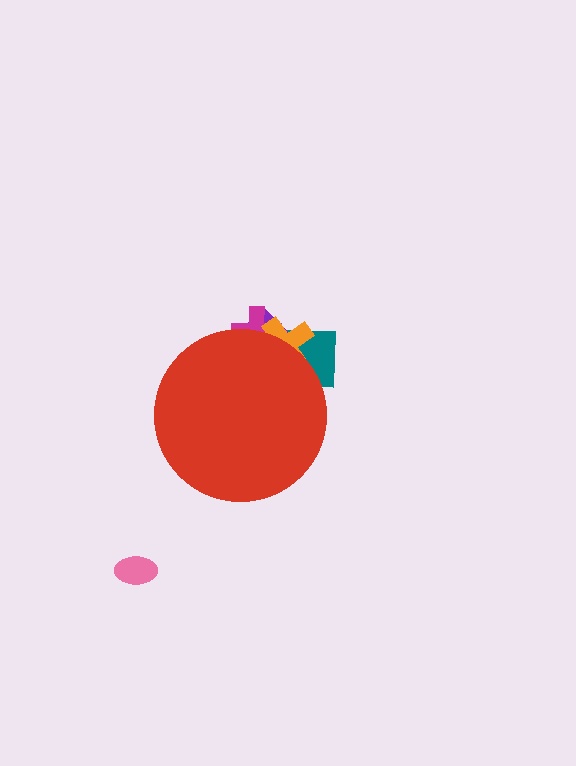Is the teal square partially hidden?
Yes, the teal square is partially hidden behind the red circle.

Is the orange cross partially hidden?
Yes, the orange cross is partially hidden behind the red circle.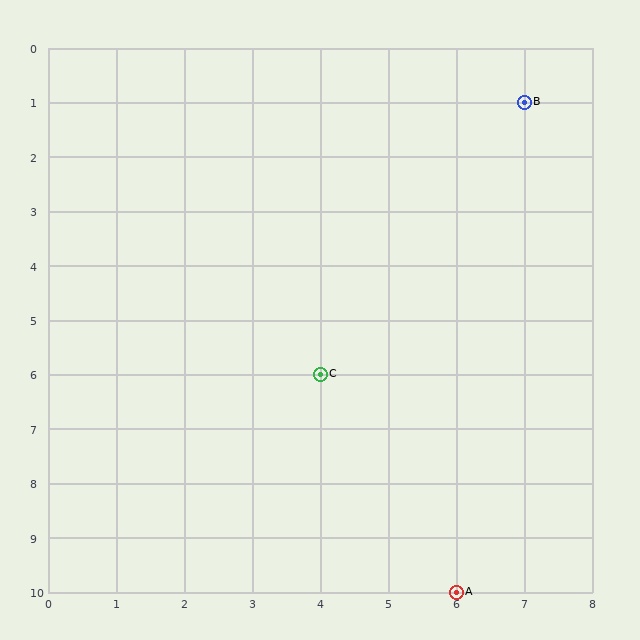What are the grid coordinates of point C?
Point C is at grid coordinates (4, 6).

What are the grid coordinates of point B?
Point B is at grid coordinates (7, 1).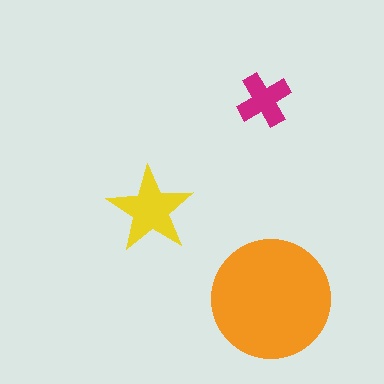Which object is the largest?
The orange circle.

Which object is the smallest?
The magenta cross.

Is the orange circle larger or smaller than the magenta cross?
Larger.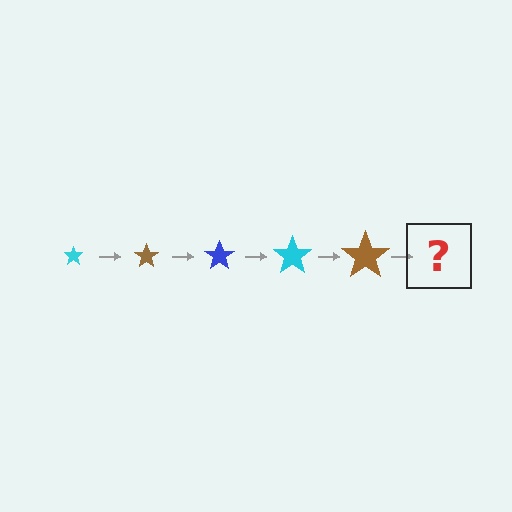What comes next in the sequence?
The next element should be a blue star, larger than the previous one.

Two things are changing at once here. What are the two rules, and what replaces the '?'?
The two rules are that the star grows larger each step and the color cycles through cyan, brown, and blue. The '?' should be a blue star, larger than the previous one.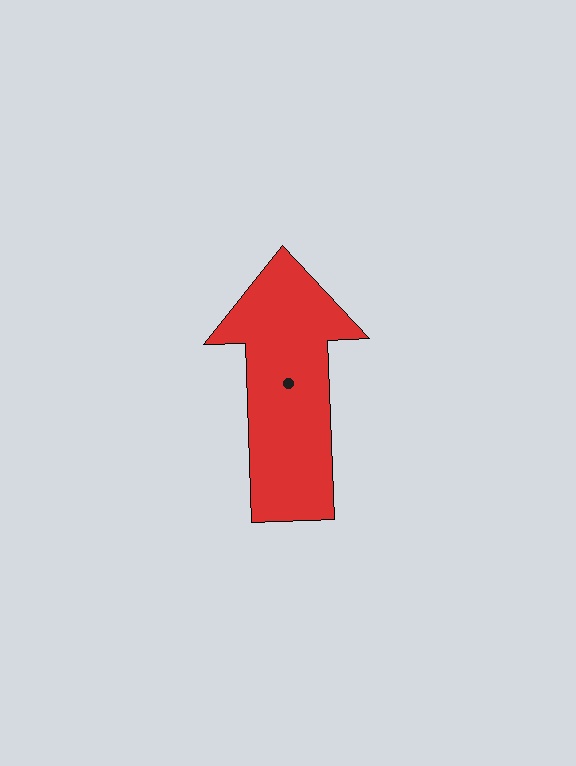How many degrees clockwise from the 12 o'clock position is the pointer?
Approximately 358 degrees.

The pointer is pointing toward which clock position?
Roughly 12 o'clock.